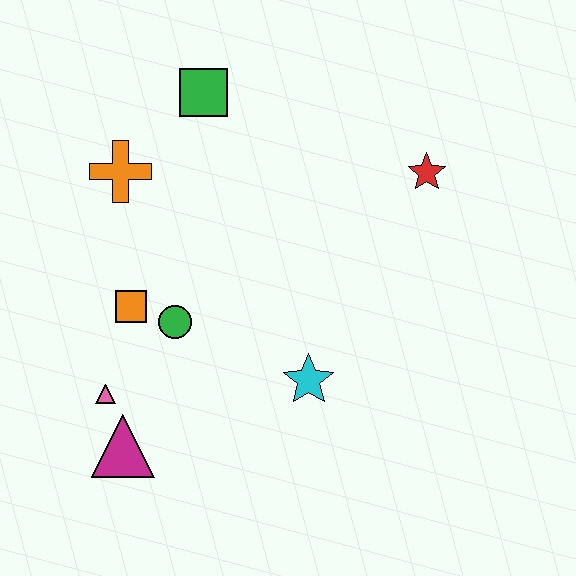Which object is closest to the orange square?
The green circle is closest to the orange square.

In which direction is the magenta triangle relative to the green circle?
The magenta triangle is below the green circle.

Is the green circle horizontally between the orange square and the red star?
Yes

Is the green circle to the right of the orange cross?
Yes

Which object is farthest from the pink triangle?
The red star is farthest from the pink triangle.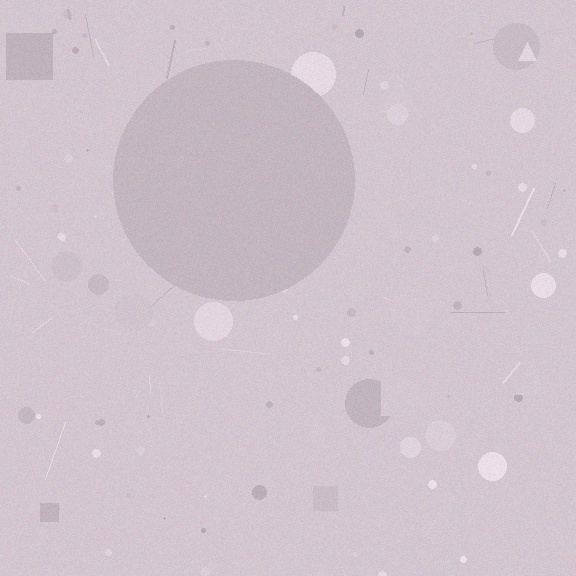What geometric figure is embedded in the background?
A circle is embedded in the background.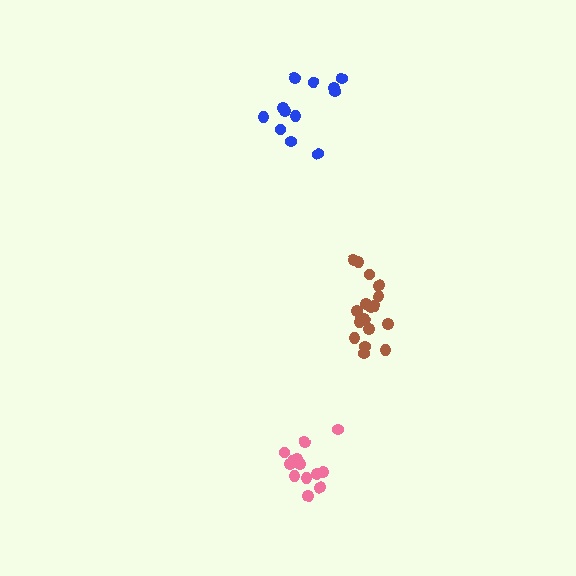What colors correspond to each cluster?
The clusters are colored: blue, pink, brown.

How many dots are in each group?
Group 1: 12 dots, Group 2: 13 dots, Group 3: 17 dots (42 total).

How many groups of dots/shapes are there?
There are 3 groups.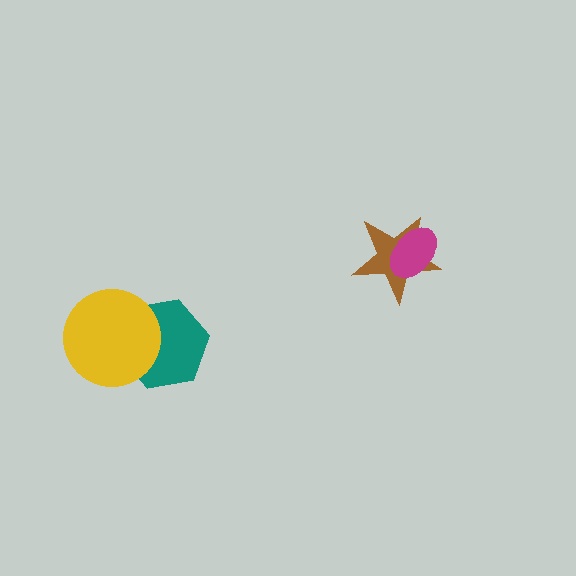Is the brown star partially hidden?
Yes, it is partially covered by another shape.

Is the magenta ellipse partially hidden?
No, no other shape covers it.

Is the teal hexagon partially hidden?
Yes, it is partially covered by another shape.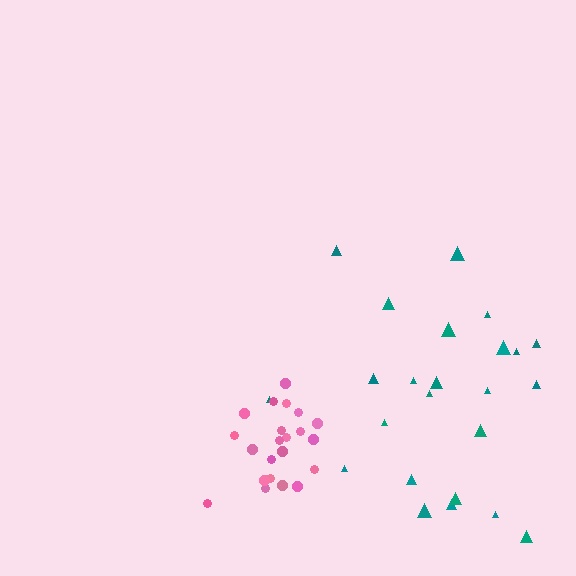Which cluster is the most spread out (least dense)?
Teal.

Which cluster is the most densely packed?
Pink.